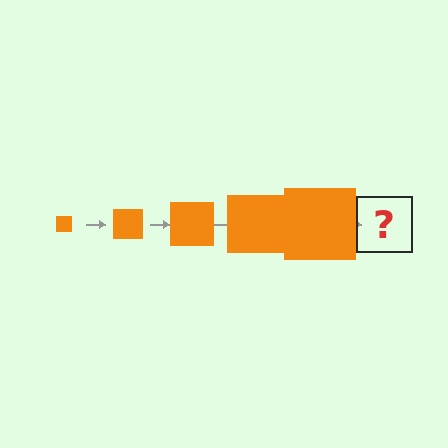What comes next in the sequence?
The next element should be an orange square, larger than the previous one.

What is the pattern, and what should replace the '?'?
The pattern is that the square gets progressively larger each step. The '?' should be an orange square, larger than the previous one.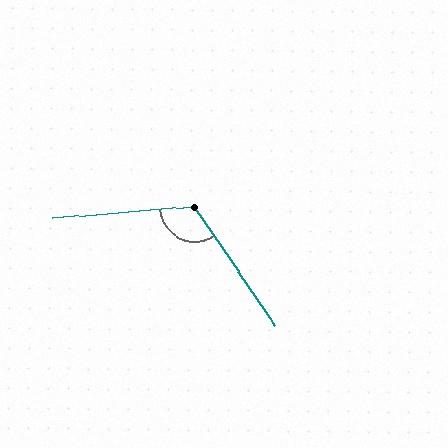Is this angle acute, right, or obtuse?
It is obtuse.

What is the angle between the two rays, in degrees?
Approximately 120 degrees.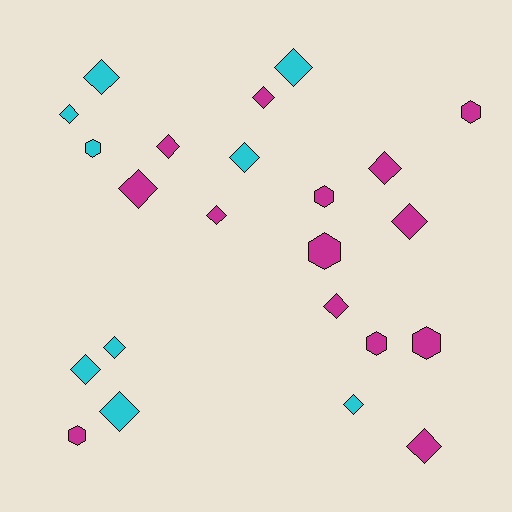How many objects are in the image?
There are 23 objects.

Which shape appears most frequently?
Diamond, with 16 objects.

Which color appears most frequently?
Magenta, with 14 objects.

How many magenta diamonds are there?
There are 8 magenta diamonds.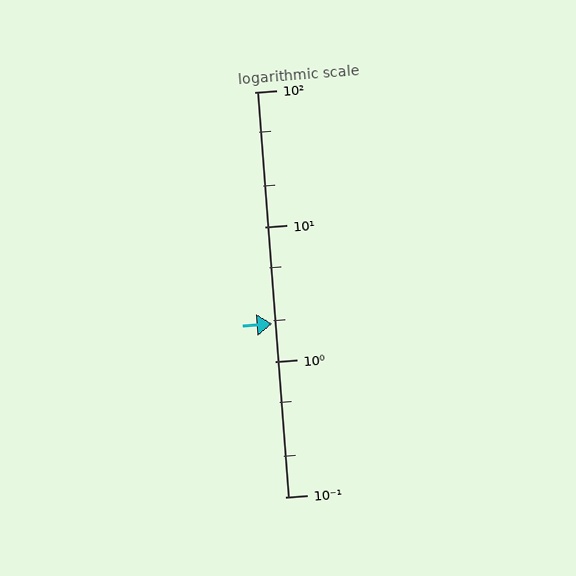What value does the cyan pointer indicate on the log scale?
The pointer indicates approximately 1.9.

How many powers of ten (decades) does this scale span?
The scale spans 3 decades, from 0.1 to 100.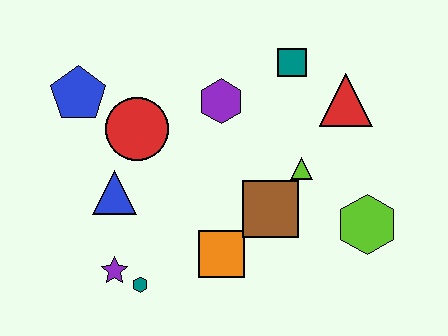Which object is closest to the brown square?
The lime triangle is closest to the brown square.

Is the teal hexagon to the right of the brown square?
No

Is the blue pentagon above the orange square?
Yes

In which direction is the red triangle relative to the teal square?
The red triangle is to the right of the teal square.